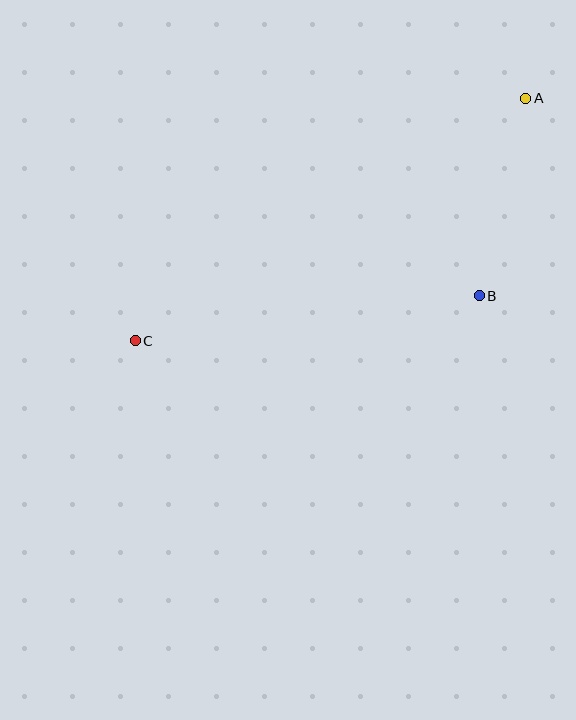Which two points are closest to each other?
Points A and B are closest to each other.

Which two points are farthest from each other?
Points A and C are farthest from each other.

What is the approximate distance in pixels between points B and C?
The distance between B and C is approximately 347 pixels.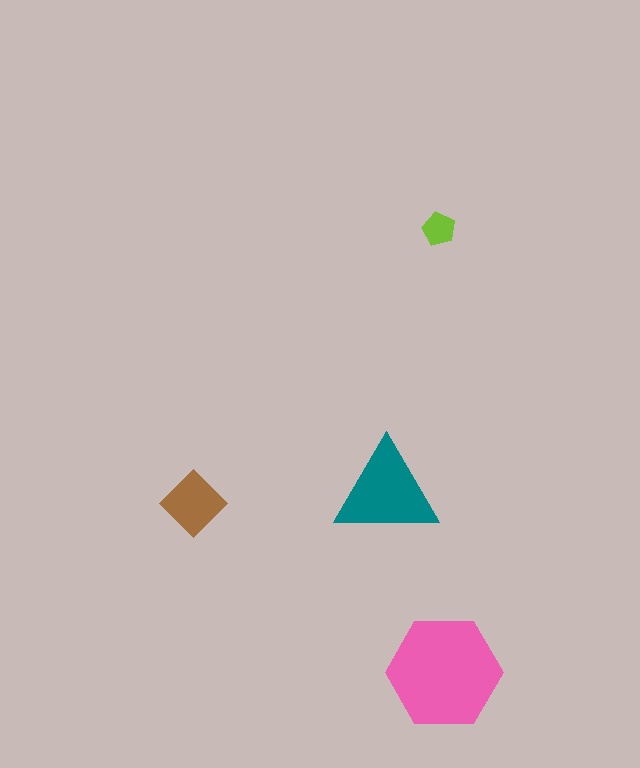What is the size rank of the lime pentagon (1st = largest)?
4th.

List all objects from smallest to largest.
The lime pentagon, the brown diamond, the teal triangle, the pink hexagon.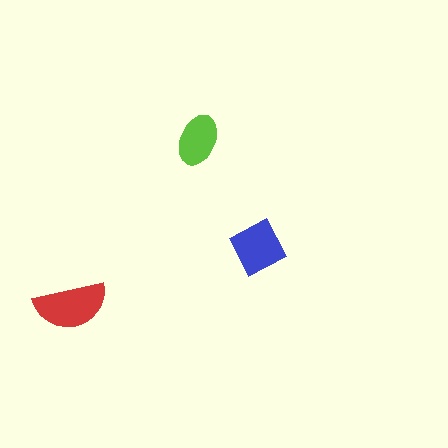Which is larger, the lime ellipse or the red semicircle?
The red semicircle.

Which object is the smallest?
The lime ellipse.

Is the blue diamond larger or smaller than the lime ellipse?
Larger.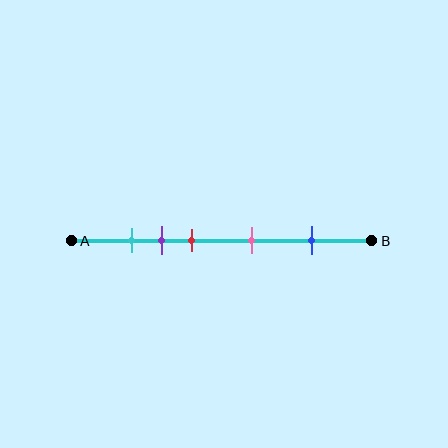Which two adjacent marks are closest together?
The cyan and purple marks are the closest adjacent pair.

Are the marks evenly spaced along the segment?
No, the marks are not evenly spaced.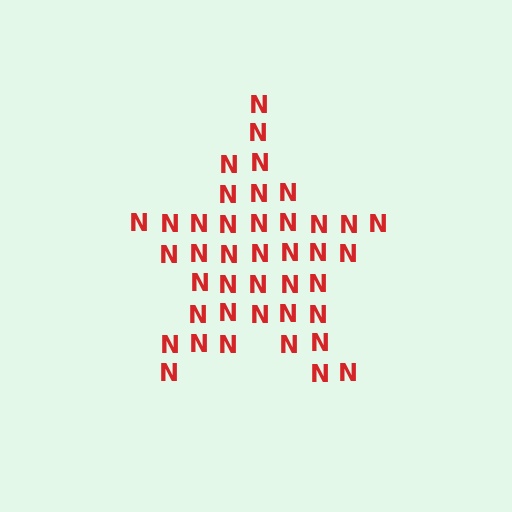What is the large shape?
The large shape is a star.